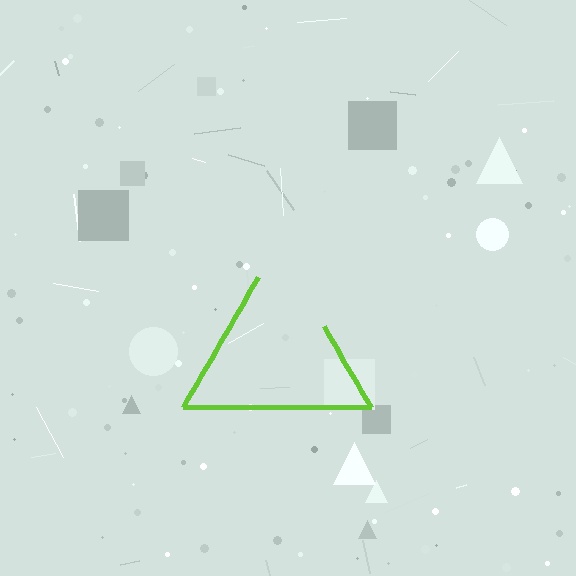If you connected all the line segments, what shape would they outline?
They would outline a triangle.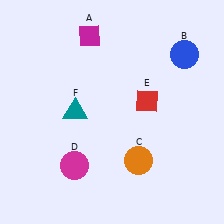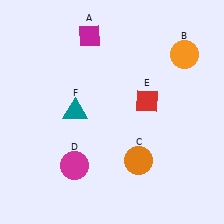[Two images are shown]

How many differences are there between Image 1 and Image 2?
There is 1 difference between the two images.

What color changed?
The circle (B) changed from blue in Image 1 to orange in Image 2.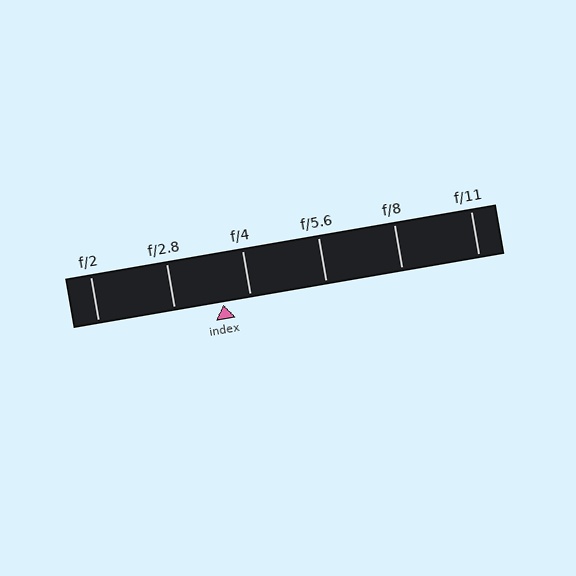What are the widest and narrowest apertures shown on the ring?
The widest aperture shown is f/2 and the narrowest is f/11.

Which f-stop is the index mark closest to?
The index mark is closest to f/4.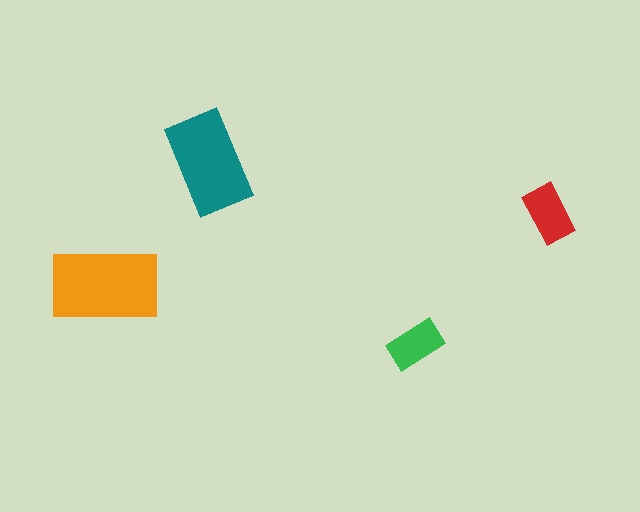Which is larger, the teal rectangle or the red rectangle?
The teal one.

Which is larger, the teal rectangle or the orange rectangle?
The orange one.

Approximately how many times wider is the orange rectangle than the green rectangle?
About 2 times wider.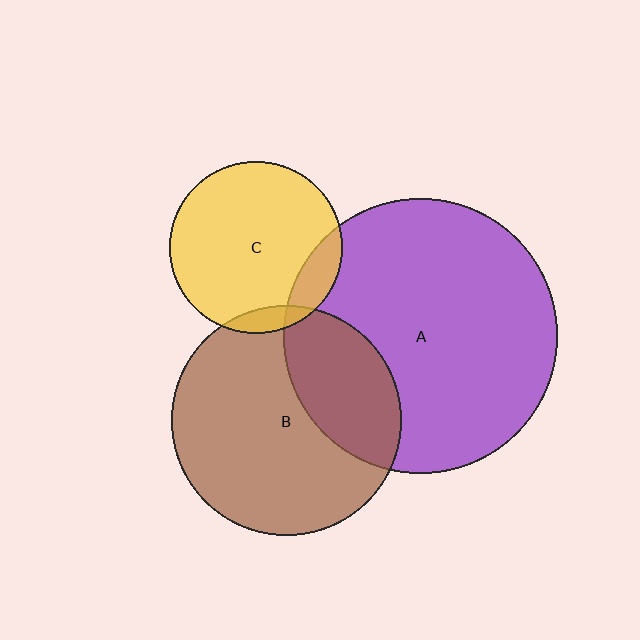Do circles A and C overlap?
Yes.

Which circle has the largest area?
Circle A (purple).